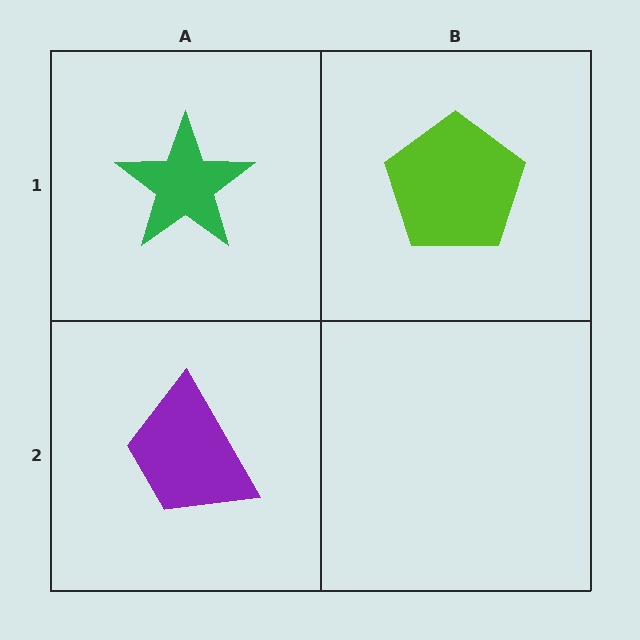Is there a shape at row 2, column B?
No, that cell is empty.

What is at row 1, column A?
A green star.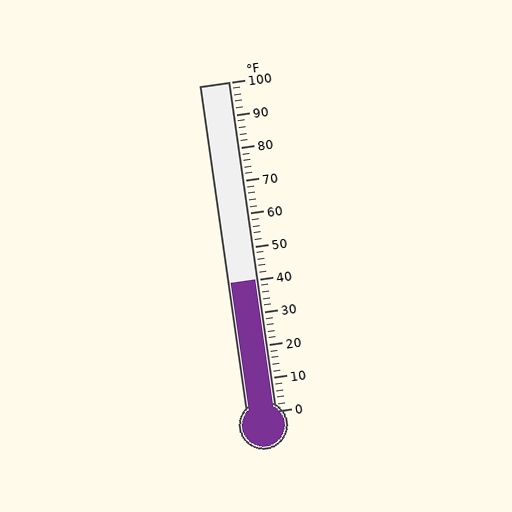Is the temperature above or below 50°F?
The temperature is below 50°F.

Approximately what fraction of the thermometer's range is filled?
The thermometer is filled to approximately 40% of its range.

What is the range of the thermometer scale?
The thermometer scale ranges from 0°F to 100°F.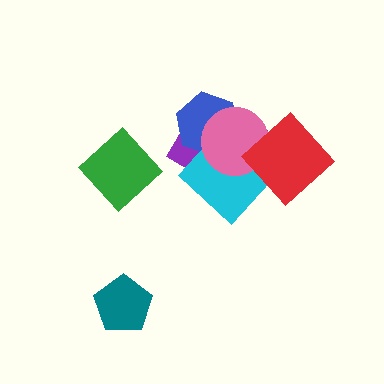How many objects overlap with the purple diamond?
4 objects overlap with the purple diamond.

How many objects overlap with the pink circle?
4 objects overlap with the pink circle.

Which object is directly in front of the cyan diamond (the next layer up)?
The pink circle is directly in front of the cyan diamond.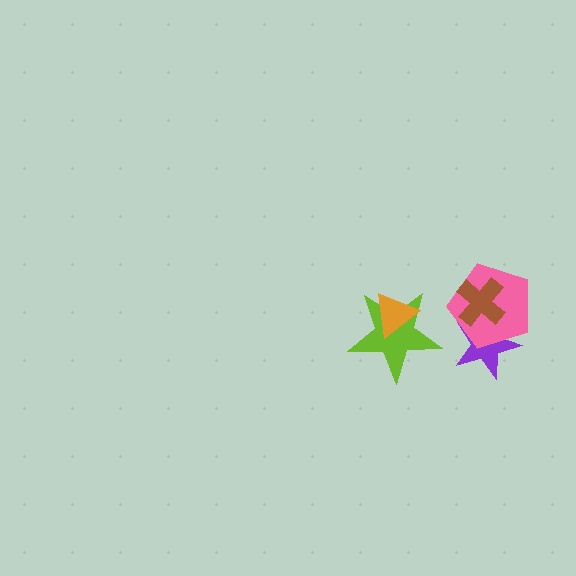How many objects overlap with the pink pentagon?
2 objects overlap with the pink pentagon.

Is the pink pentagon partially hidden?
Yes, it is partially covered by another shape.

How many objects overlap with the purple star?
2 objects overlap with the purple star.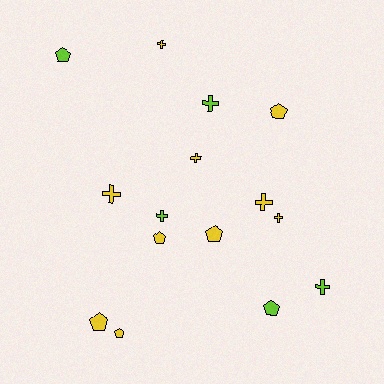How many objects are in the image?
There are 15 objects.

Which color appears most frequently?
Yellow, with 10 objects.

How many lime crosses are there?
There are 3 lime crosses.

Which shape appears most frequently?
Cross, with 8 objects.